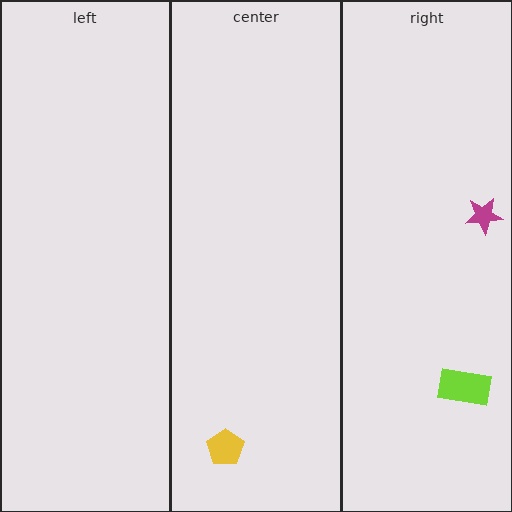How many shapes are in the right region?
2.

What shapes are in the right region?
The lime rectangle, the magenta star.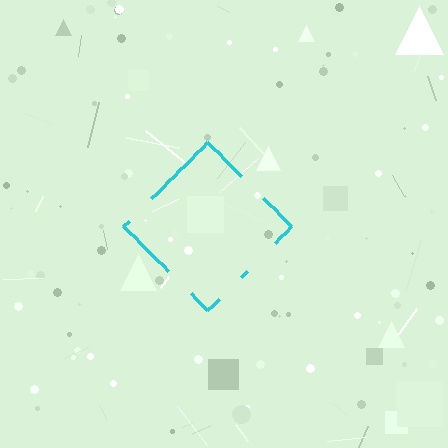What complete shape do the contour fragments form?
The contour fragments form a diamond.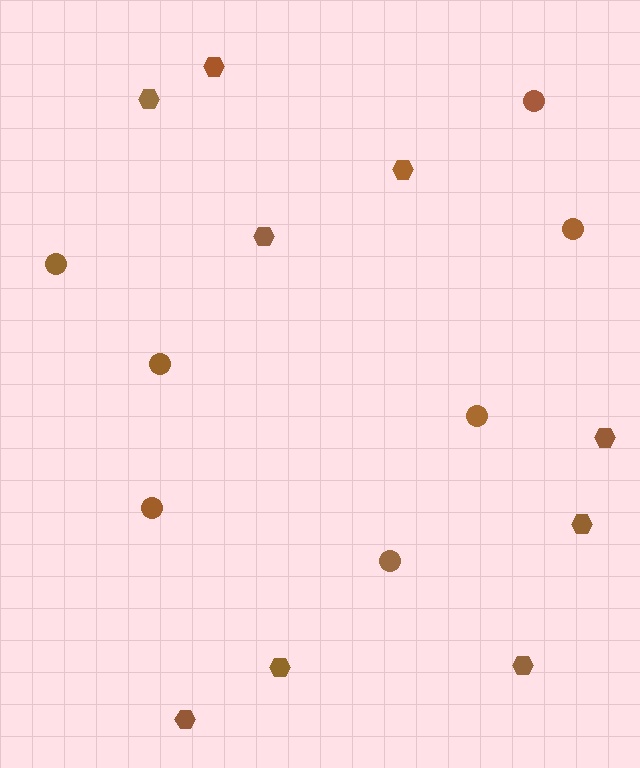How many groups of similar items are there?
There are 2 groups: one group of circles (7) and one group of hexagons (9).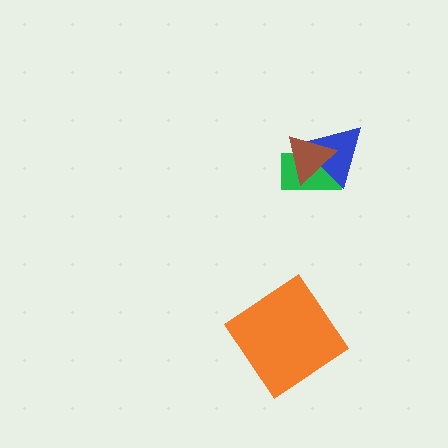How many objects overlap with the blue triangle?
2 objects overlap with the blue triangle.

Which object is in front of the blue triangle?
The brown triangle is in front of the blue triangle.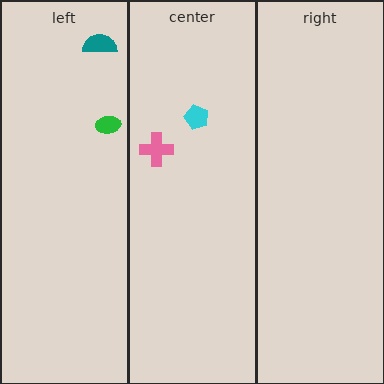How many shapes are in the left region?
2.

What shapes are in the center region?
The pink cross, the cyan pentagon.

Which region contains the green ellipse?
The left region.